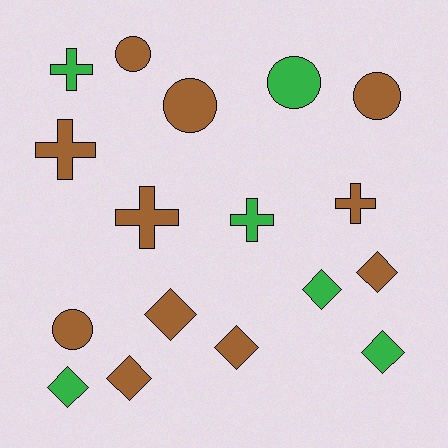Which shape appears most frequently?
Diamond, with 7 objects.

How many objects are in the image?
There are 17 objects.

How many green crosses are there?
There are 2 green crosses.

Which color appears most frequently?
Brown, with 11 objects.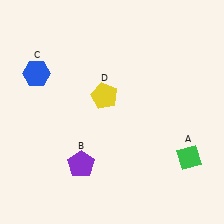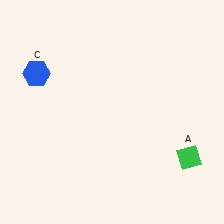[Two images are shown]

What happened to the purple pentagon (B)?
The purple pentagon (B) was removed in Image 2. It was in the bottom-left area of Image 1.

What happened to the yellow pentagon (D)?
The yellow pentagon (D) was removed in Image 2. It was in the top-left area of Image 1.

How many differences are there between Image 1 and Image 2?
There are 2 differences between the two images.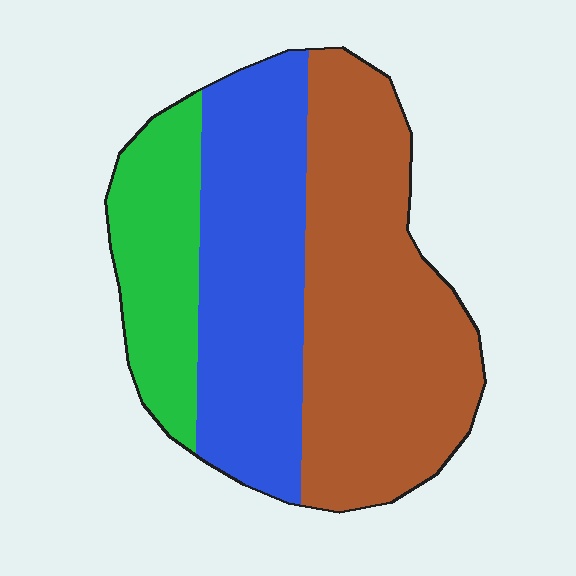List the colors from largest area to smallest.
From largest to smallest: brown, blue, green.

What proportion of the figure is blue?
Blue takes up about one third (1/3) of the figure.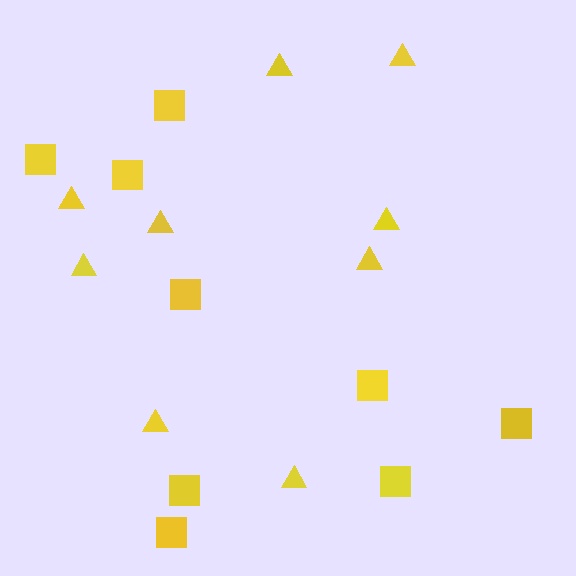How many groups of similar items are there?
There are 2 groups: one group of squares (9) and one group of triangles (9).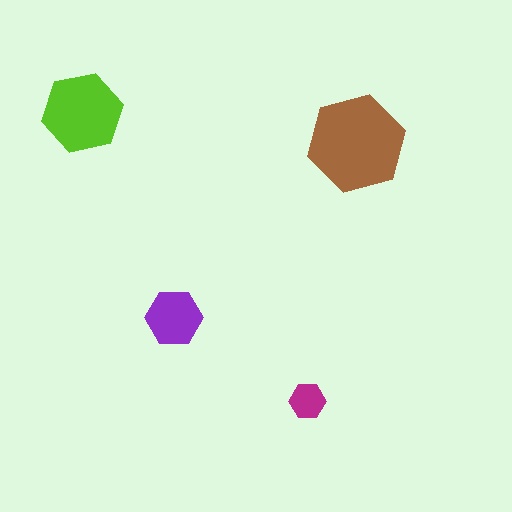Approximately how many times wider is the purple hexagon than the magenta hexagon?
About 1.5 times wider.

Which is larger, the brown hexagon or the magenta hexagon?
The brown one.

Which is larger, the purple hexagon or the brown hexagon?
The brown one.